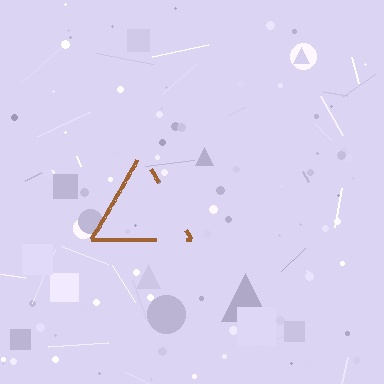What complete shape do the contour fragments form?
The contour fragments form a triangle.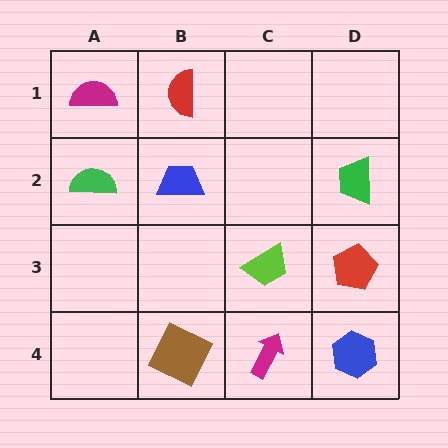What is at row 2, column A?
A green semicircle.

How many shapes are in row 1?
2 shapes.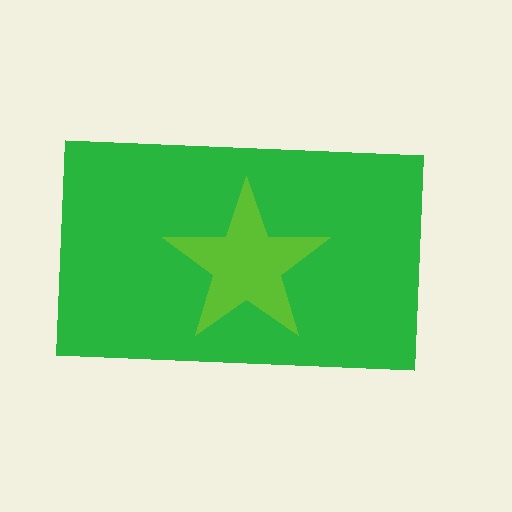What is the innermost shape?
The lime star.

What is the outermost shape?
The green rectangle.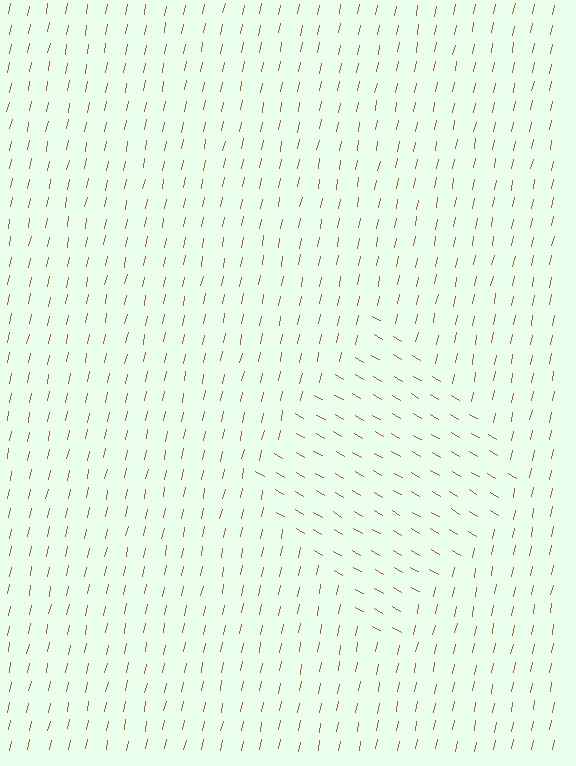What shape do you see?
I see a diamond.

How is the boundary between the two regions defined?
The boundary is defined purely by a change in line orientation (approximately 71 degrees difference). All lines are the same color and thickness.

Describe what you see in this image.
The image is filled with small brown line segments. A diamond region in the image has lines oriented differently from the surrounding lines, creating a visible texture boundary.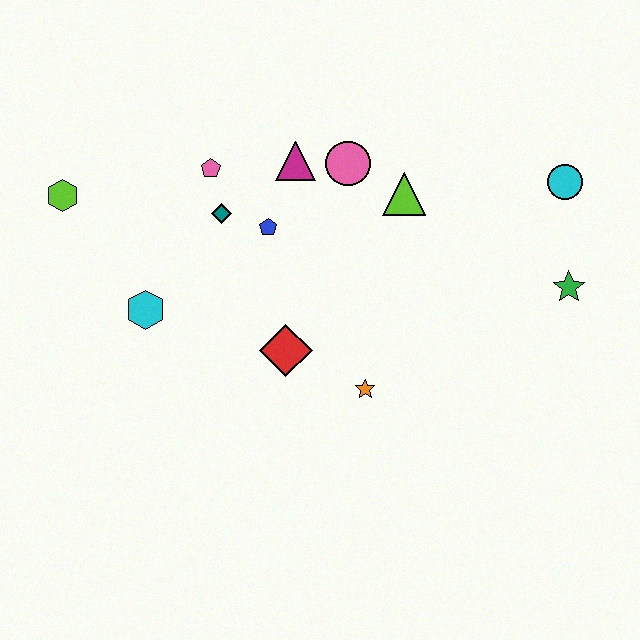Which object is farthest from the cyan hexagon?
The cyan circle is farthest from the cyan hexagon.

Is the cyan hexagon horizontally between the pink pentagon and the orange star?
No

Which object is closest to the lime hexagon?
The cyan hexagon is closest to the lime hexagon.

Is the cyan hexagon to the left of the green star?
Yes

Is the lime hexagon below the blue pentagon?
No